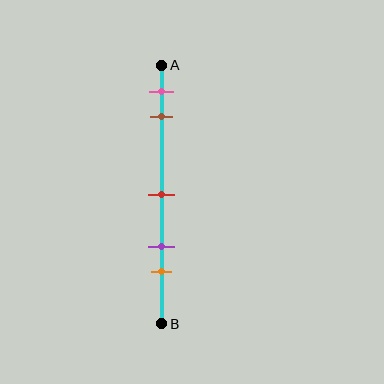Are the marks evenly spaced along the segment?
No, the marks are not evenly spaced.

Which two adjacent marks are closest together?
The pink and brown marks are the closest adjacent pair.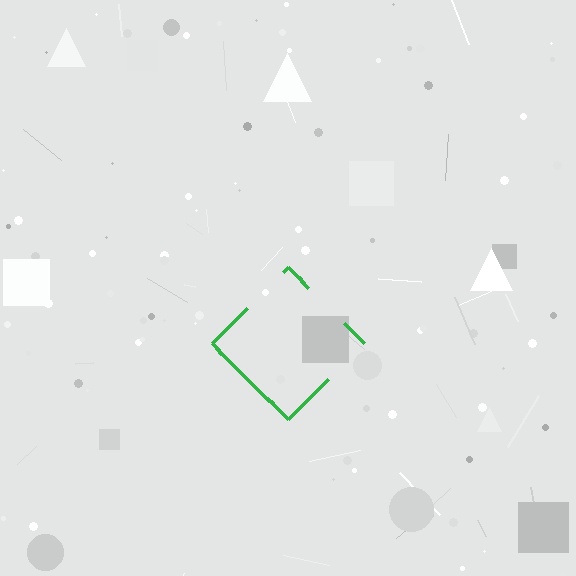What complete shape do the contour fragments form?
The contour fragments form a diamond.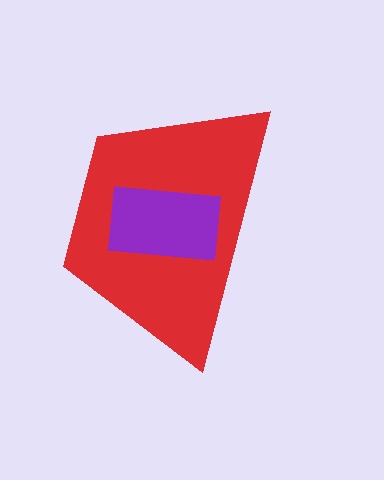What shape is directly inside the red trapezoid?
The purple rectangle.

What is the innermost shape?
The purple rectangle.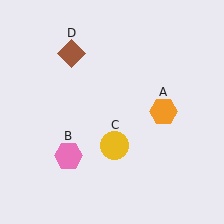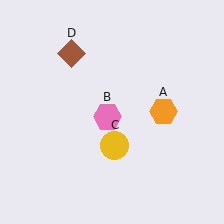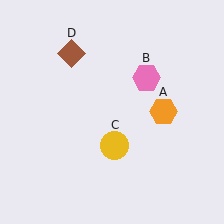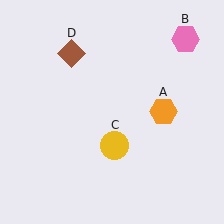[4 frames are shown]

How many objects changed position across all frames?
1 object changed position: pink hexagon (object B).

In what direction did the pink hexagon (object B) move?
The pink hexagon (object B) moved up and to the right.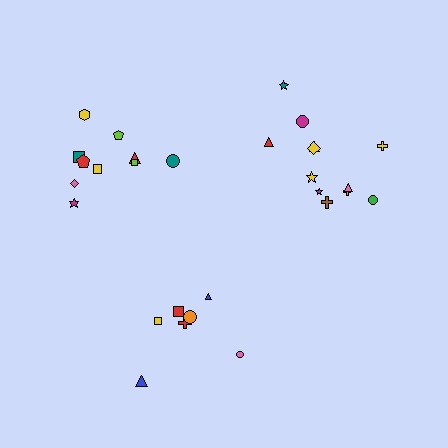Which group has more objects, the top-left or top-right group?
The top-right group.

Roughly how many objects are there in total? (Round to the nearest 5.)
Roughly 30 objects in total.